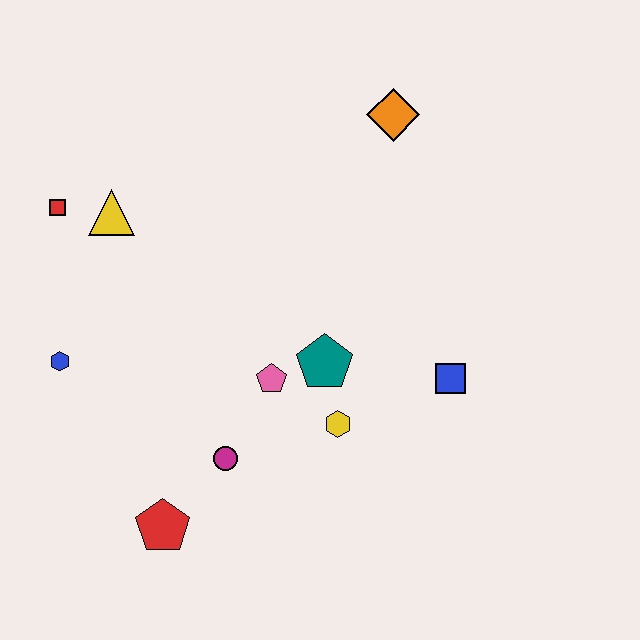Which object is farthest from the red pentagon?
The orange diamond is farthest from the red pentagon.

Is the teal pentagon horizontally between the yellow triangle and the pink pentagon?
No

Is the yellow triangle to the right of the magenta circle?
No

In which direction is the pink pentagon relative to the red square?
The pink pentagon is to the right of the red square.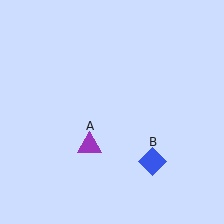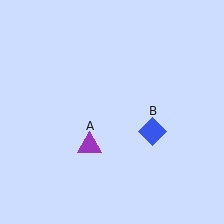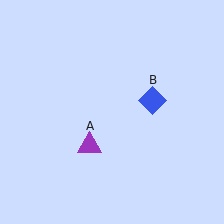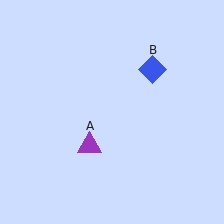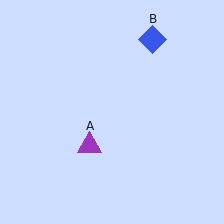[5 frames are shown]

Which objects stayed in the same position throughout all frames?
Purple triangle (object A) remained stationary.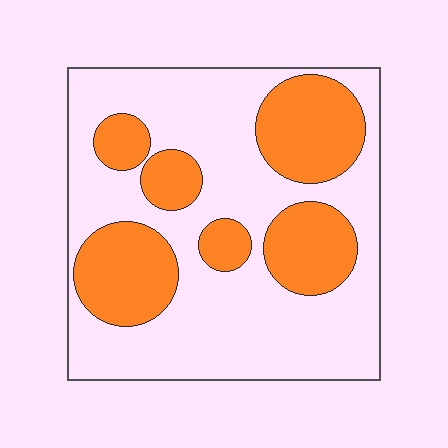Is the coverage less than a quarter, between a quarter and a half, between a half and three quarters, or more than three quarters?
Between a quarter and a half.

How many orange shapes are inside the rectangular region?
6.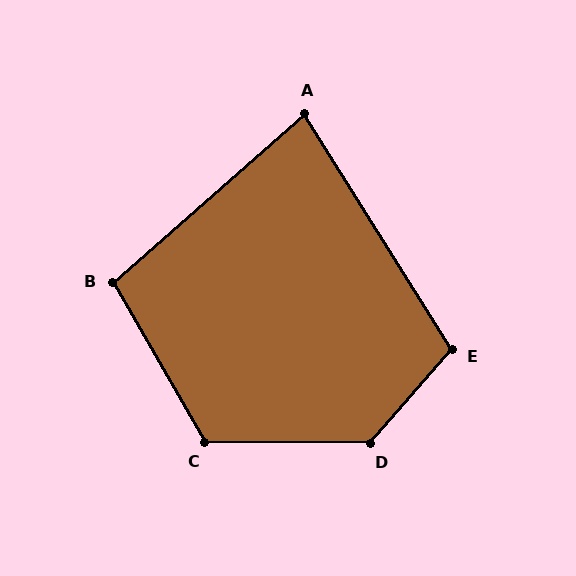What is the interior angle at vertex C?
Approximately 120 degrees (obtuse).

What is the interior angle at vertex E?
Approximately 107 degrees (obtuse).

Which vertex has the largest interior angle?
D, at approximately 131 degrees.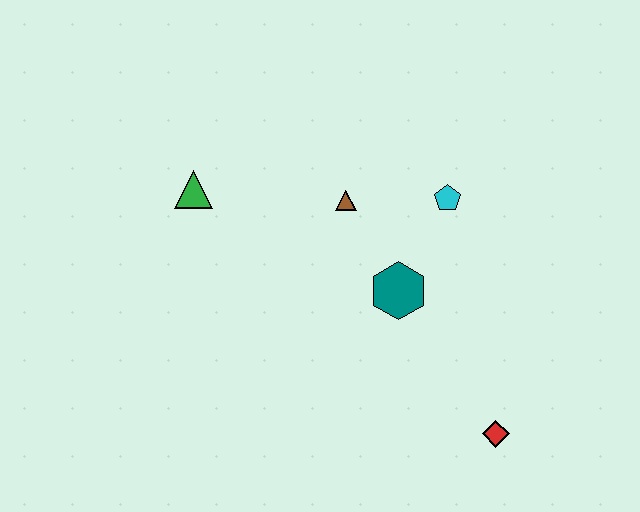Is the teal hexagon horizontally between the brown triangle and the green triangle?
No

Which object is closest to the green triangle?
The brown triangle is closest to the green triangle.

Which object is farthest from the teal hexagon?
The green triangle is farthest from the teal hexagon.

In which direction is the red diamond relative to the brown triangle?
The red diamond is below the brown triangle.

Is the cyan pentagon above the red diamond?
Yes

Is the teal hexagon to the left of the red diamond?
Yes